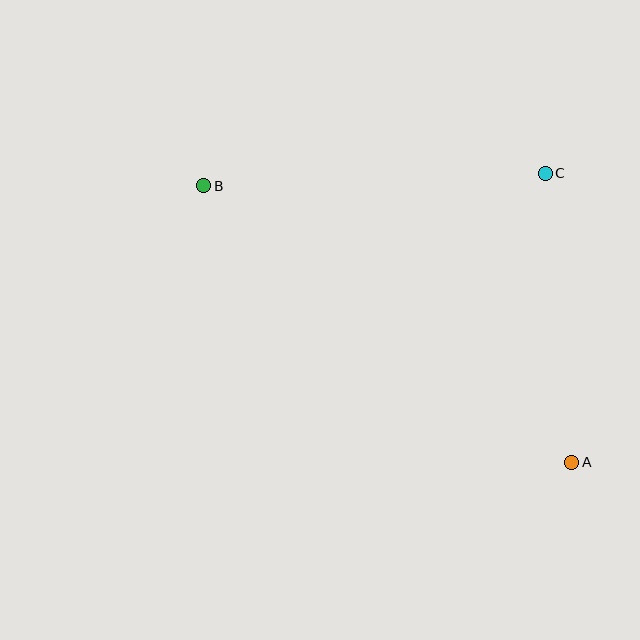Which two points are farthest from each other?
Points A and B are farthest from each other.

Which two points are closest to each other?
Points A and C are closest to each other.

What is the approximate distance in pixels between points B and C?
The distance between B and C is approximately 342 pixels.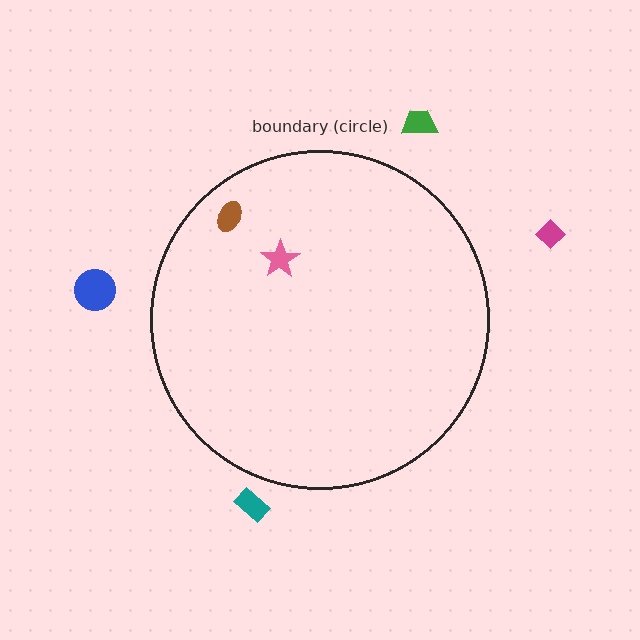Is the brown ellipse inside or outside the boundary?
Inside.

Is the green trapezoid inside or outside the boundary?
Outside.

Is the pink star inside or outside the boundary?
Inside.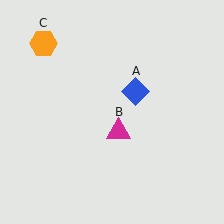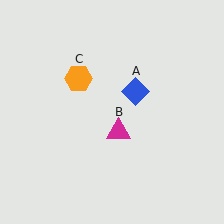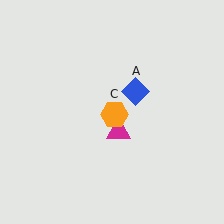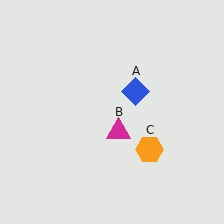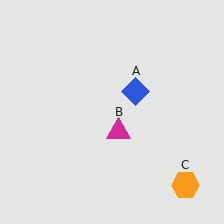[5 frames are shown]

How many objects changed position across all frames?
1 object changed position: orange hexagon (object C).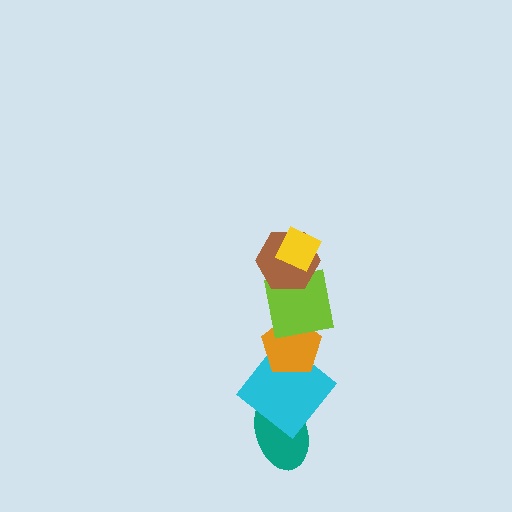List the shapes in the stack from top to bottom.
From top to bottom: the yellow diamond, the brown hexagon, the lime square, the orange pentagon, the cyan diamond, the teal ellipse.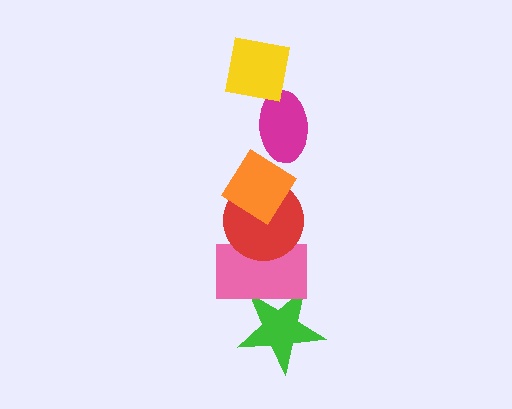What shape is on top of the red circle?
The orange diamond is on top of the red circle.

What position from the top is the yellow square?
The yellow square is 1st from the top.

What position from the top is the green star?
The green star is 6th from the top.